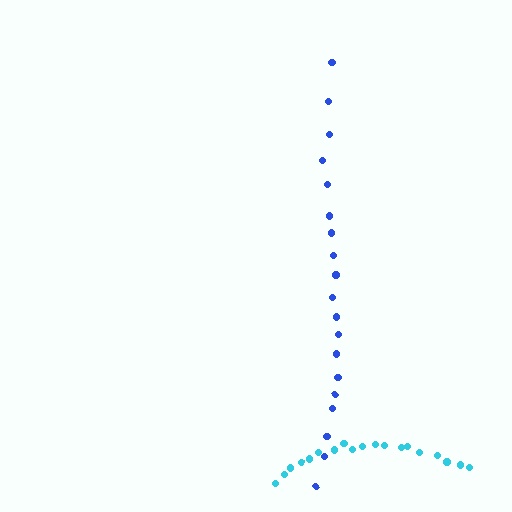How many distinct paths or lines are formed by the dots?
There are 2 distinct paths.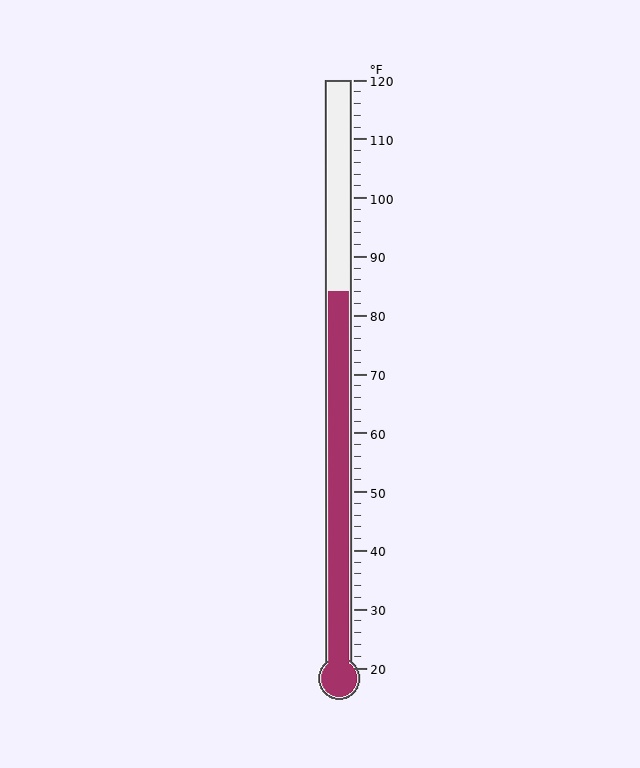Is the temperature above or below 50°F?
The temperature is above 50°F.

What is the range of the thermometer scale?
The thermometer scale ranges from 20°F to 120°F.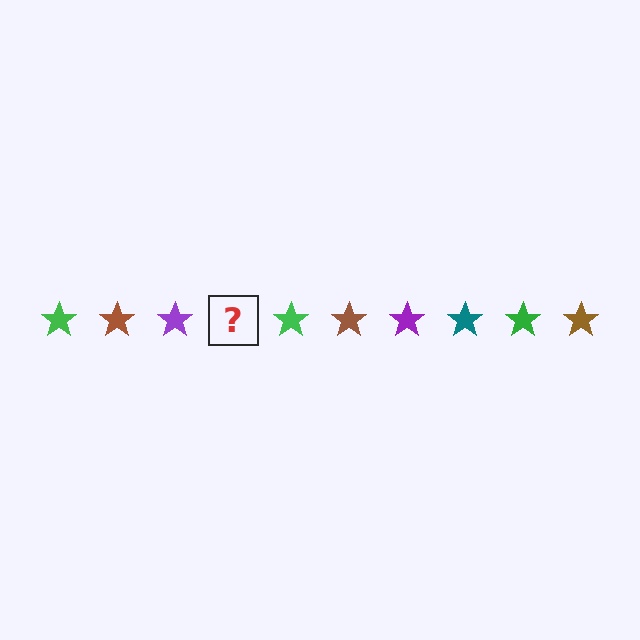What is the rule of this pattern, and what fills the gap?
The rule is that the pattern cycles through green, brown, purple, teal stars. The gap should be filled with a teal star.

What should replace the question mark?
The question mark should be replaced with a teal star.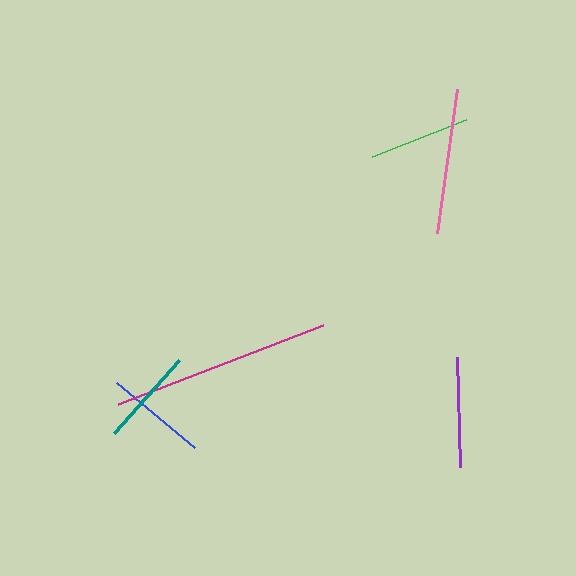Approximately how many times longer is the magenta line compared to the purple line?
The magenta line is approximately 2.0 times the length of the purple line.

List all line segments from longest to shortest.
From longest to shortest: magenta, pink, purple, blue, green, teal.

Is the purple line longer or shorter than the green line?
The purple line is longer than the green line.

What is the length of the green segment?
The green segment is approximately 101 pixels long.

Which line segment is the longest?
The magenta line is the longest at approximately 220 pixels.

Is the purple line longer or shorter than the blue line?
The purple line is longer than the blue line.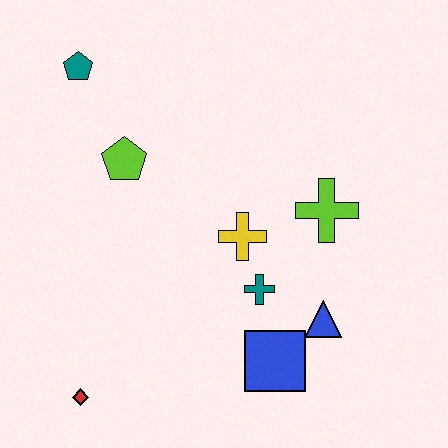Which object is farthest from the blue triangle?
The teal pentagon is farthest from the blue triangle.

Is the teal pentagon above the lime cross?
Yes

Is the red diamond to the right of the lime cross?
No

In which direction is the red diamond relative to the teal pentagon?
The red diamond is below the teal pentagon.